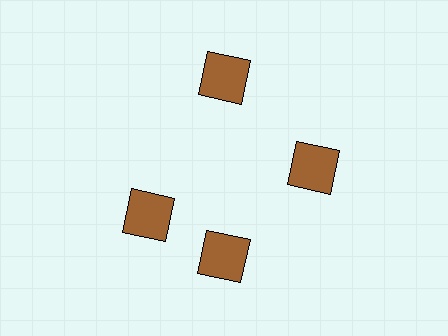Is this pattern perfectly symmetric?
No. The 4 brown squares are arranged in a ring, but one element near the 9 o'clock position is rotated out of alignment along the ring, breaking the 4-fold rotational symmetry.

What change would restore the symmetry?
The symmetry would be restored by rotating it back into even spacing with its neighbors so that all 4 squares sit at equal angles and equal distance from the center.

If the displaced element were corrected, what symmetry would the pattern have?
It would have 4-fold rotational symmetry — the pattern would map onto itself every 90 degrees.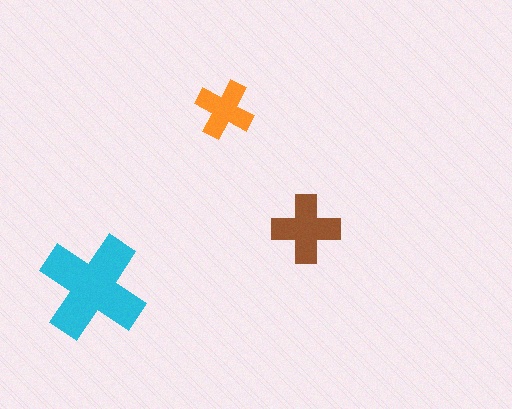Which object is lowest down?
The cyan cross is bottommost.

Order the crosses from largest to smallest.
the cyan one, the brown one, the orange one.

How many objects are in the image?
There are 3 objects in the image.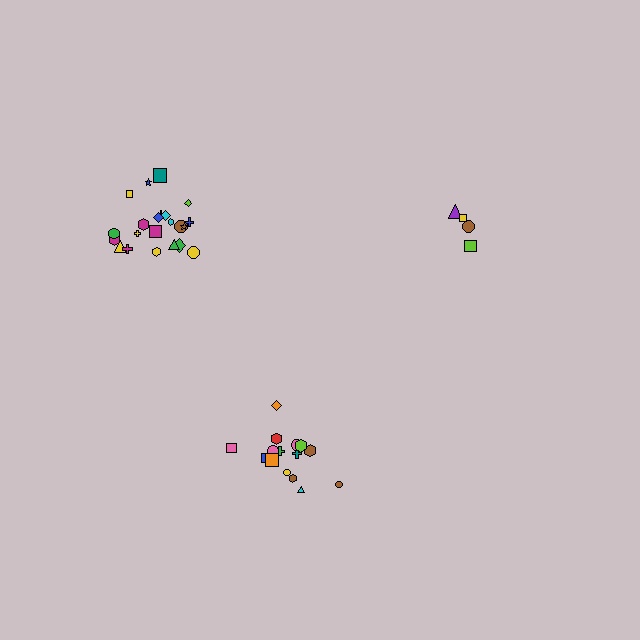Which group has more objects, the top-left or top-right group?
The top-left group.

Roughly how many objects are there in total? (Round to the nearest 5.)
Roughly 40 objects in total.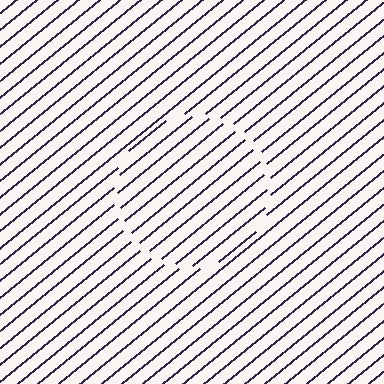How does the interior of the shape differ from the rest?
The interior of the shape contains the same grating, shifted by half a period — the contour is defined by the phase discontinuity where line-ends from the inner and outer gratings abut.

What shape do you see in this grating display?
An illusory circle. The interior of the shape contains the same grating, shifted by half a period — the contour is defined by the phase discontinuity where line-ends from the inner and outer gratings abut.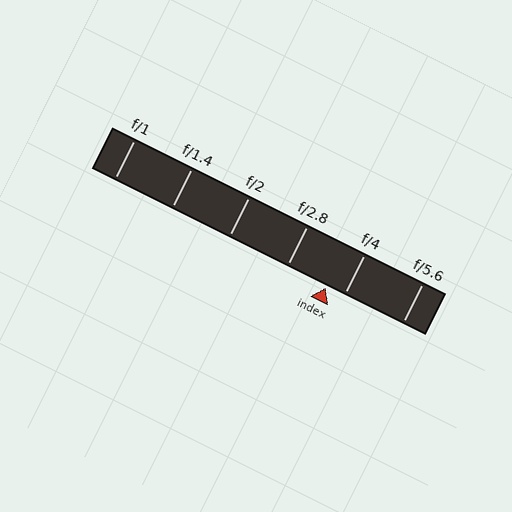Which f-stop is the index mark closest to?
The index mark is closest to f/4.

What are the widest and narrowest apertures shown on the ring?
The widest aperture shown is f/1 and the narrowest is f/5.6.